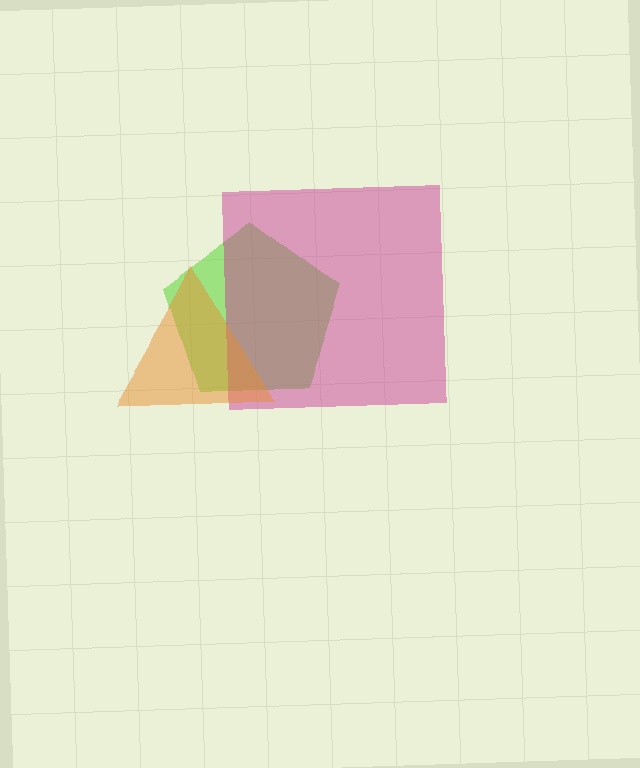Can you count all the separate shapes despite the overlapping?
Yes, there are 3 separate shapes.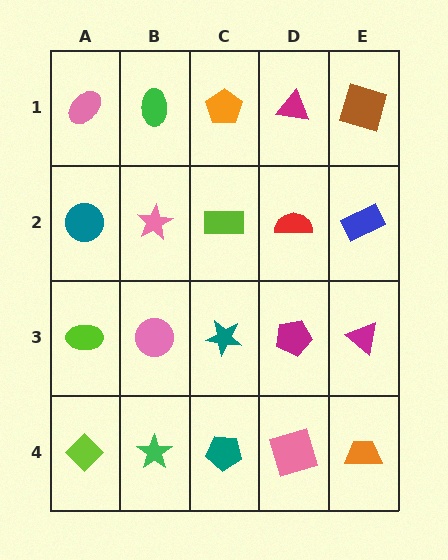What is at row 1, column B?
A green ellipse.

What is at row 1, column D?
A magenta triangle.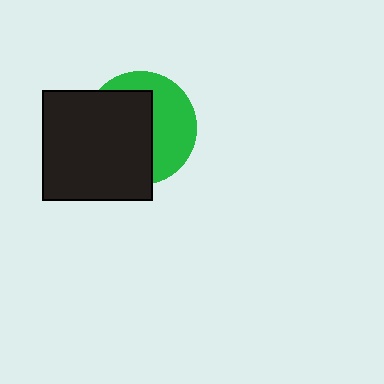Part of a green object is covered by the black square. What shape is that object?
It is a circle.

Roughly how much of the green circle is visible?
A small part of it is visible (roughly 43%).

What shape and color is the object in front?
The object in front is a black square.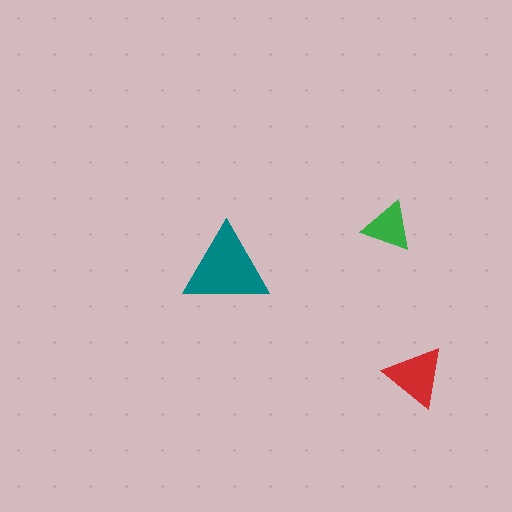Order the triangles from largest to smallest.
the teal one, the red one, the green one.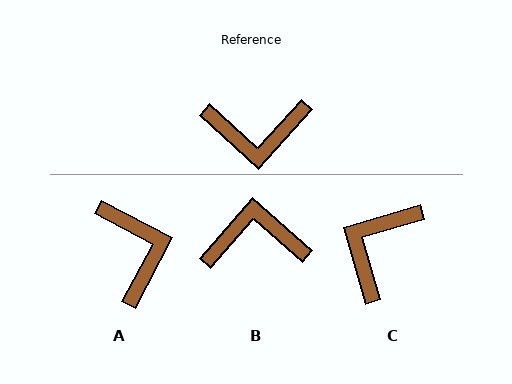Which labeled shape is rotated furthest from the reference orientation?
B, about 179 degrees away.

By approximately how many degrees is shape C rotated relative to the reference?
Approximately 122 degrees clockwise.